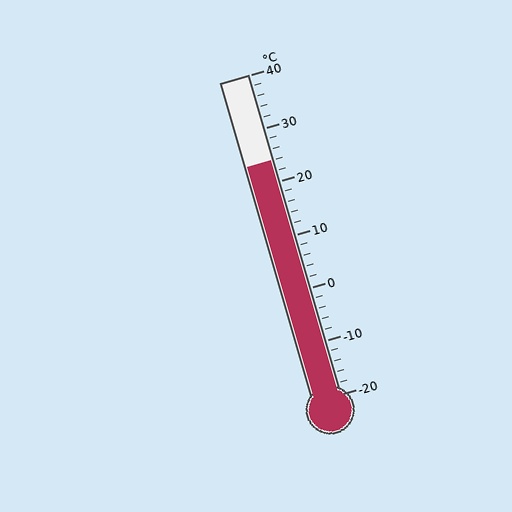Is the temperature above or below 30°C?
The temperature is below 30°C.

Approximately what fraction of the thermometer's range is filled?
The thermometer is filled to approximately 75% of its range.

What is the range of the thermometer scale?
The thermometer scale ranges from -20°C to 40°C.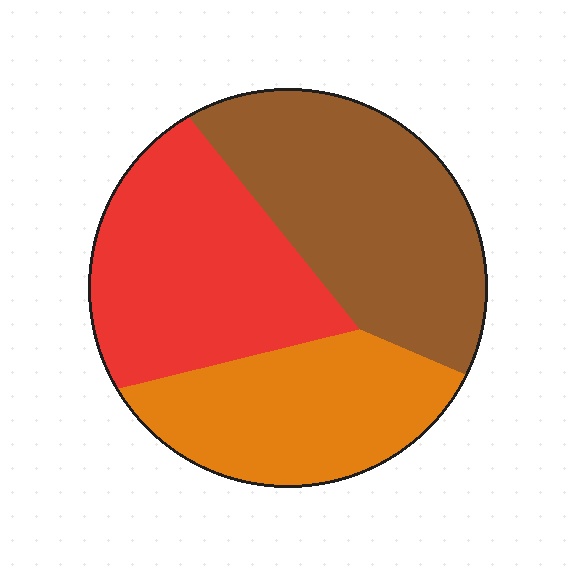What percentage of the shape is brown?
Brown takes up between a quarter and a half of the shape.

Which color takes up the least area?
Orange, at roughly 30%.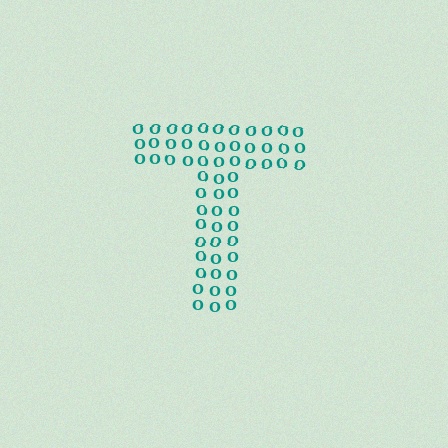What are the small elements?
The small elements are letter O's.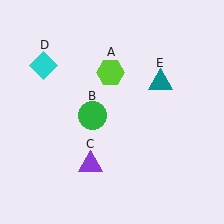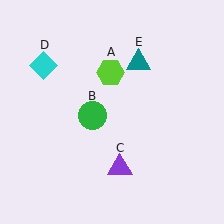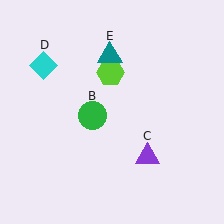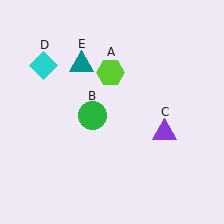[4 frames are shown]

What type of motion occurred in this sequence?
The purple triangle (object C), teal triangle (object E) rotated counterclockwise around the center of the scene.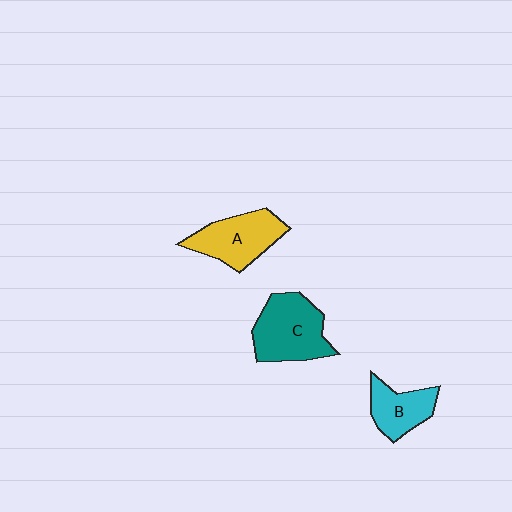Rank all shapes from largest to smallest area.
From largest to smallest: C (teal), A (yellow), B (cyan).